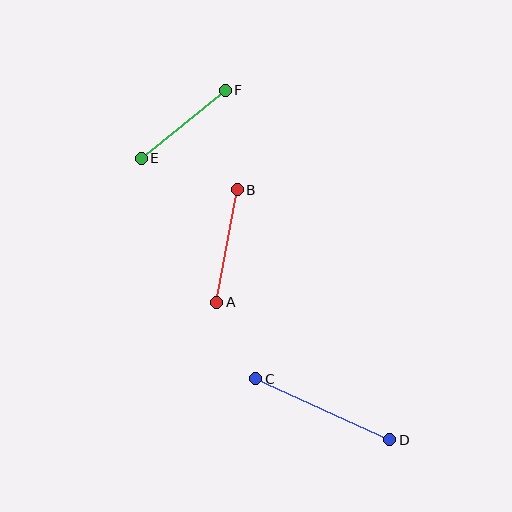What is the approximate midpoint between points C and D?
The midpoint is at approximately (323, 409) pixels.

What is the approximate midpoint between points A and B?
The midpoint is at approximately (227, 246) pixels.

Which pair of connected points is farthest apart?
Points C and D are farthest apart.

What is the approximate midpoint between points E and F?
The midpoint is at approximately (183, 124) pixels.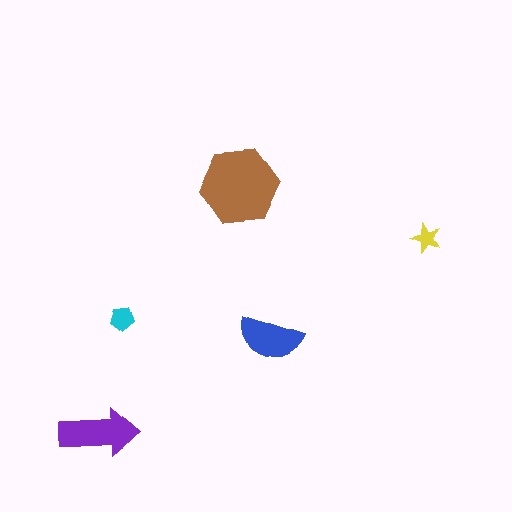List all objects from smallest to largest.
The yellow star, the cyan pentagon, the blue semicircle, the purple arrow, the brown hexagon.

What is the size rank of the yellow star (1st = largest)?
5th.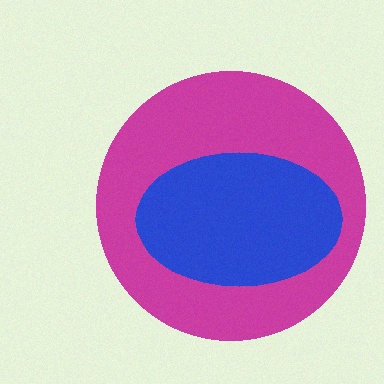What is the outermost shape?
The magenta circle.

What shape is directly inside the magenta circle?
The blue ellipse.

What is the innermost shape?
The blue ellipse.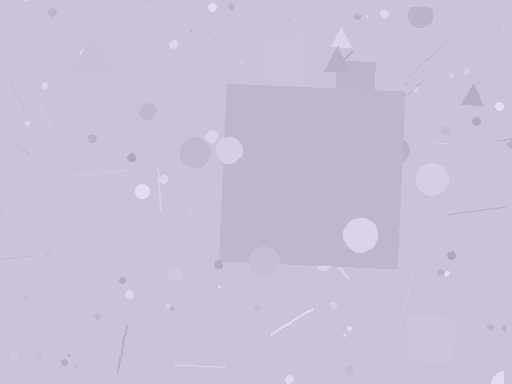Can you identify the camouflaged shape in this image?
The camouflaged shape is a square.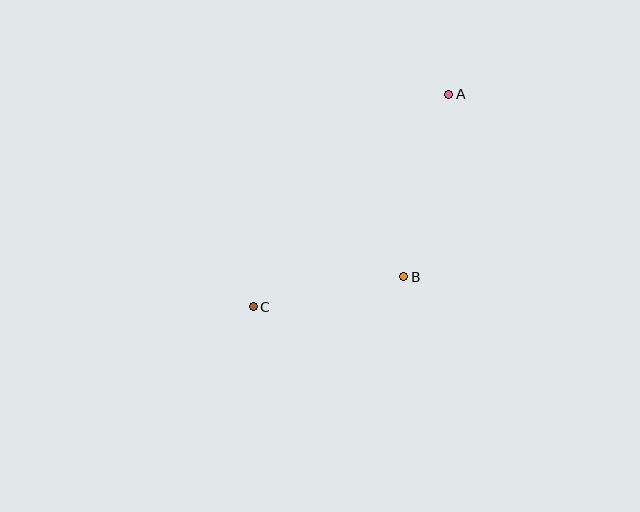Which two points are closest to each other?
Points B and C are closest to each other.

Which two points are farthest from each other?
Points A and C are farthest from each other.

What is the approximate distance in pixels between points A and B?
The distance between A and B is approximately 188 pixels.